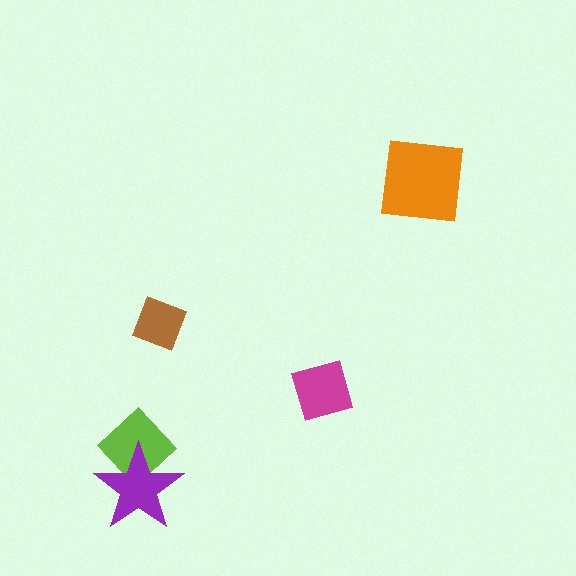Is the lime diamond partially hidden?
Yes, it is partially covered by another shape.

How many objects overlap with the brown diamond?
0 objects overlap with the brown diamond.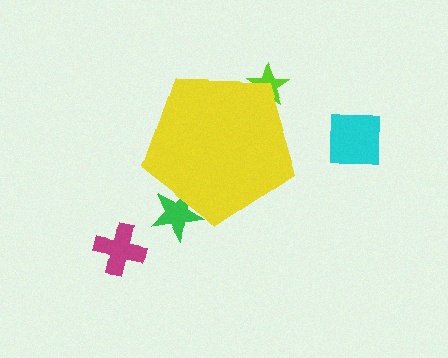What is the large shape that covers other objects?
A yellow pentagon.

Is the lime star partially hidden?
Yes, the lime star is partially hidden behind the yellow pentagon.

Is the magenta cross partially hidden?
No, the magenta cross is fully visible.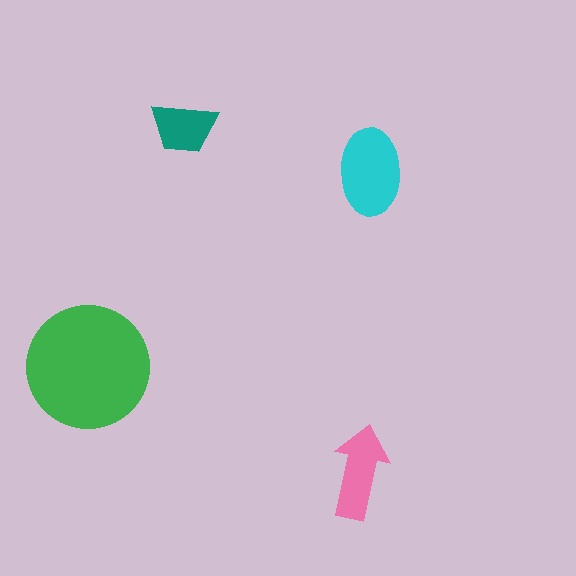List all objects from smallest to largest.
The teal trapezoid, the pink arrow, the cyan ellipse, the green circle.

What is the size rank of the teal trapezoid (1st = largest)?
4th.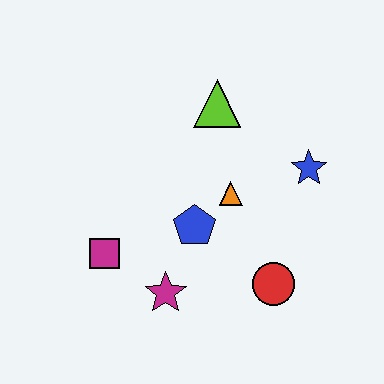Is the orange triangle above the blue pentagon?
Yes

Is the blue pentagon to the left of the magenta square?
No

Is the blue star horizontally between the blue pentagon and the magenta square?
No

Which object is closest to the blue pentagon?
The orange triangle is closest to the blue pentagon.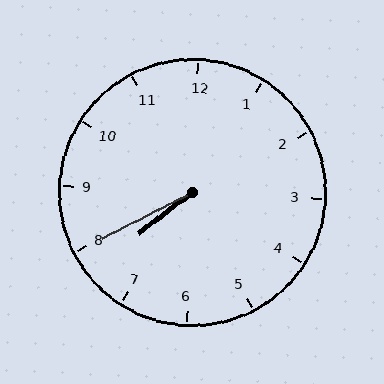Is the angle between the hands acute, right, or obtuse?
It is acute.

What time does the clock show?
7:40.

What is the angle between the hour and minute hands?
Approximately 10 degrees.